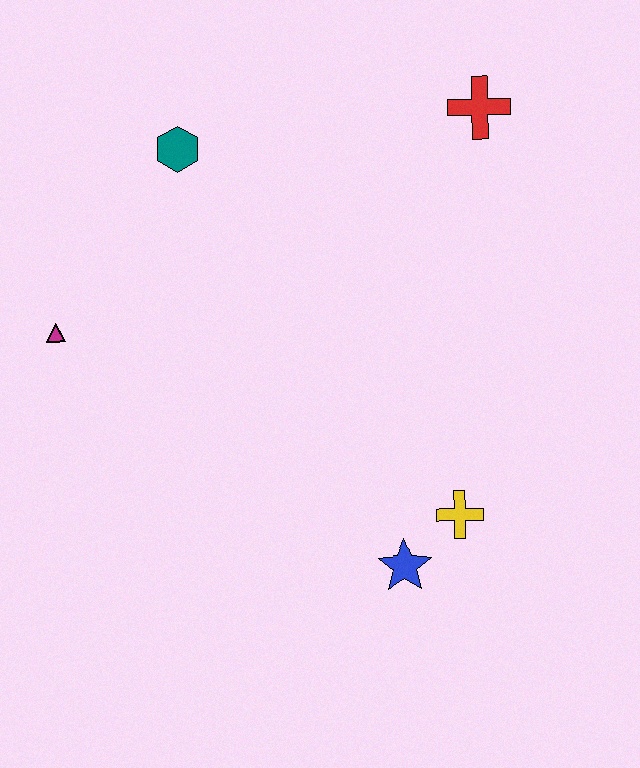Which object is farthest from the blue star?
The teal hexagon is farthest from the blue star.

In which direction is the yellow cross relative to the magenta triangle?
The yellow cross is to the right of the magenta triangle.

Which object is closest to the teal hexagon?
The magenta triangle is closest to the teal hexagon.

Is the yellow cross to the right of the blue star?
Yes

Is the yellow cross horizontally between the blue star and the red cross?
Yes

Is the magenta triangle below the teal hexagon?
Yes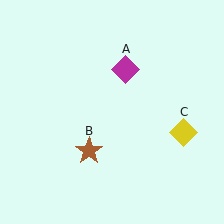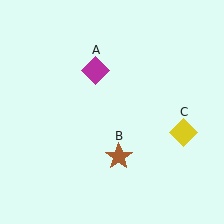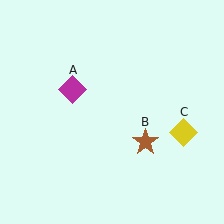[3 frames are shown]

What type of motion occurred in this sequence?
The magenta diamond (object A), brown star (object B) rotated counterclockwise around the center of the scene.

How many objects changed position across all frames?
2 objects changed position: magenta diamond (object A), brown star (object B).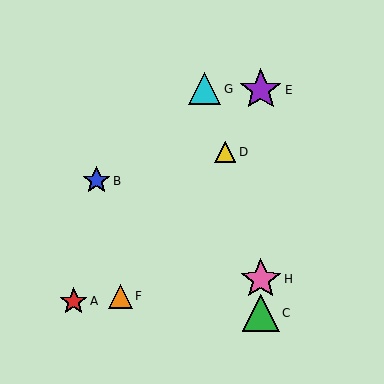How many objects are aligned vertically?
3 objects (C, E, H) are aligned vertically.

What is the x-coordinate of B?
Object B is at x≈96.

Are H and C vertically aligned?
Yes, both are at x≈261.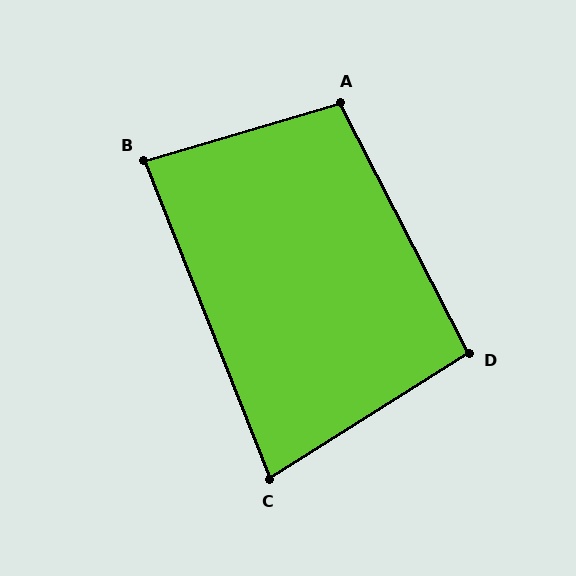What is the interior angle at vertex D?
Approximately 95 degrees (obtuse).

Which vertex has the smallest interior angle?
C, at approximately 79 degrees.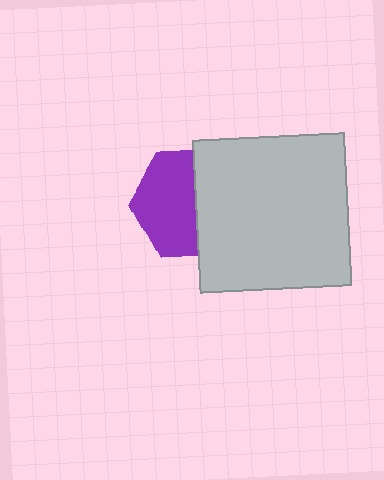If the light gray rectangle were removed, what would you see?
You would see the complete purple hexagon.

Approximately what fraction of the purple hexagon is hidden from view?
Roughly 43% of the purple hexagon is hidden behind the light gray rectangle.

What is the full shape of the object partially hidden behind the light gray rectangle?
The partially hidden object is a purple hexagon.